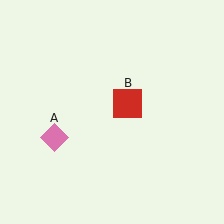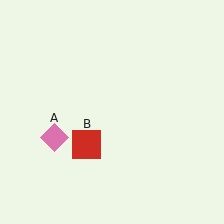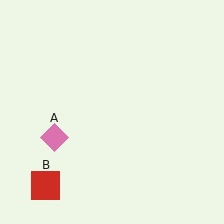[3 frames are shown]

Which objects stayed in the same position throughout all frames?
Pink diamond (object A) remained stationary.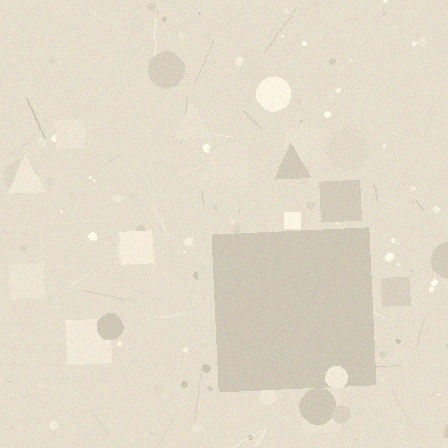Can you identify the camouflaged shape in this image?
The camouflaged shape is a square.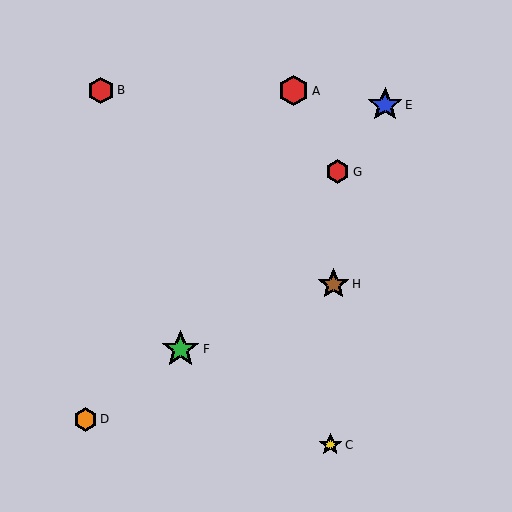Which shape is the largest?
The green star (labeled F) is the largest.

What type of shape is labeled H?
Shape H is a brown star.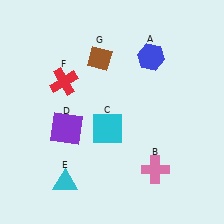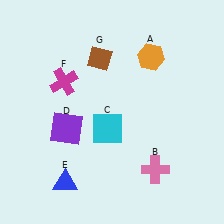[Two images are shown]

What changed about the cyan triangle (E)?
In Image 1, E is cyan. In Image 2, it changed to blue.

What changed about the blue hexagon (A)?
In Image 1, A is blue. In Image 2, it changed to orange.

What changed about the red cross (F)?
In Image 1, F is red. In Image 2, it changed to magenta.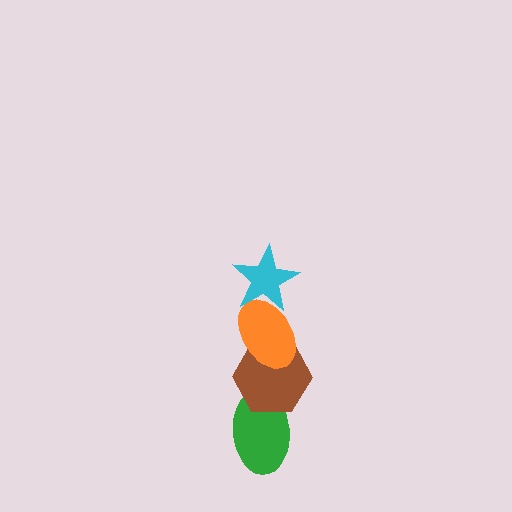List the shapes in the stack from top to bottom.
From top to bottom: the cyan star, the orange ellipse, the brown hexagon, the green ellipse.